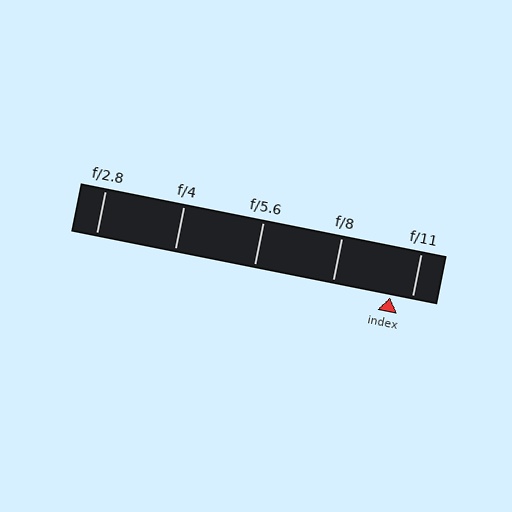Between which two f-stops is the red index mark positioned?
The index mark is between f/8 and f/11.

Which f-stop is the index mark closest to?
The index mark is closest to f/11.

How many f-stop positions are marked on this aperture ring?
There are 5 f-stop positions marked.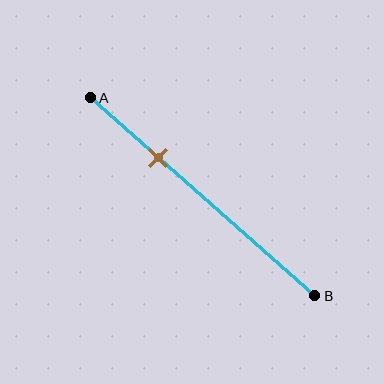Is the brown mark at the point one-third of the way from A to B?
No, the mark is at about 30% from A, not at the 33% one-third point.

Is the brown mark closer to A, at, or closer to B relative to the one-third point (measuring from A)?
The brown mark is closer to point A than the one-third point of segment AB.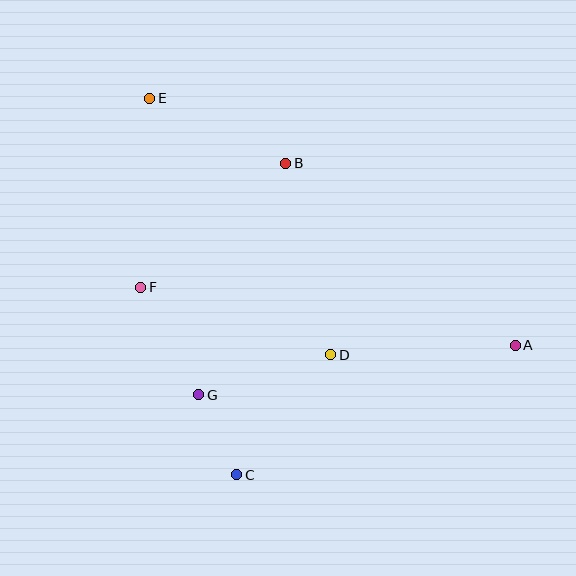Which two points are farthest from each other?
Points A and E are farthest from each other.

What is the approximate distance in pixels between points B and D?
The distance between B and D is approximately 197 pixels.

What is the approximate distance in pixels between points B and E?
The distance between B and E is approximately 151 pixels.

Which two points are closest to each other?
Points C and G are closest to each other.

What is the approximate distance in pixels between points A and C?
The distance between A and C is approximately 307 pixels.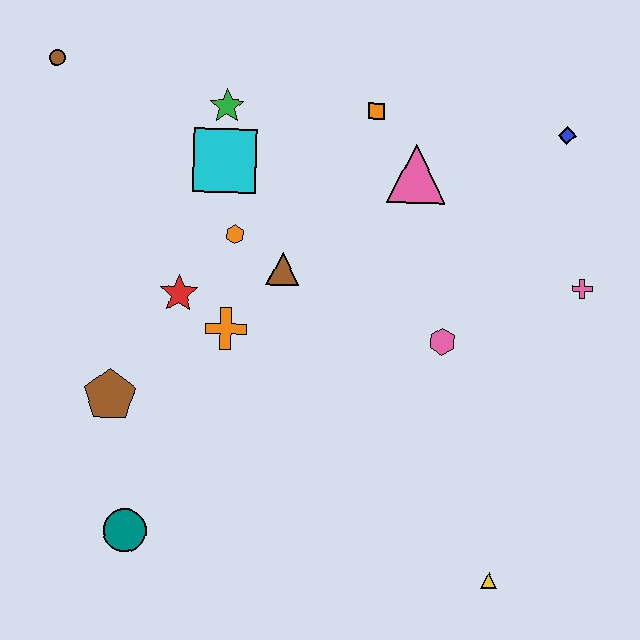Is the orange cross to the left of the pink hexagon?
Yes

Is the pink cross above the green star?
No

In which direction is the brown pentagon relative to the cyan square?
The brown pentagon is below the cyan square.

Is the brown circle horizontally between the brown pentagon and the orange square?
No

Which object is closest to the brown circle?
The green star is closest to the brown circle.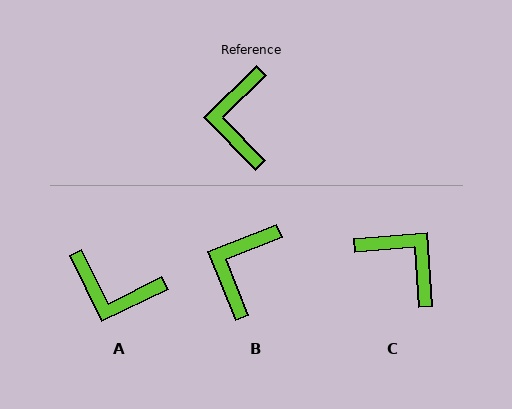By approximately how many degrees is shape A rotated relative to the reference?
Approximately 72 degrees counter-clockwise.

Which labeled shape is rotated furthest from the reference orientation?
C, about 130 degrees away.